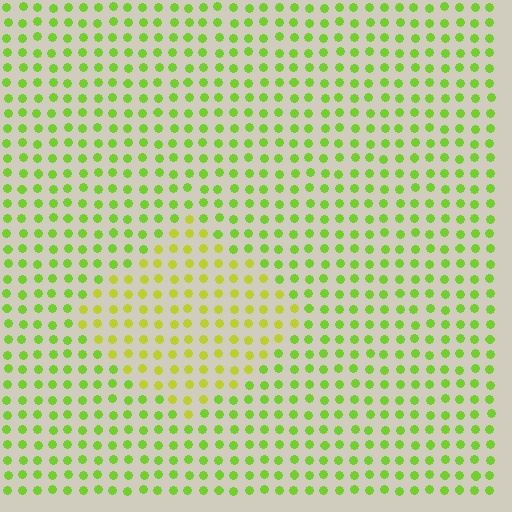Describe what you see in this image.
The image is filled with small lime elements in a uniform arrangement. A diamond-shaped region is visible where the elements are tinted to a slightly different hue, forming a subtle color boundary.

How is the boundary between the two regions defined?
The boundary is defined purely by a slight shift in hue (about 28 degrees). Spacing, size, and orientation are identical on both sides.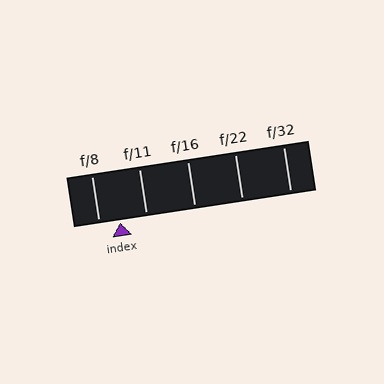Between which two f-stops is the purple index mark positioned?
The index mark is between f/8 and f/11.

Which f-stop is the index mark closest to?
The index mark is closest to f/8.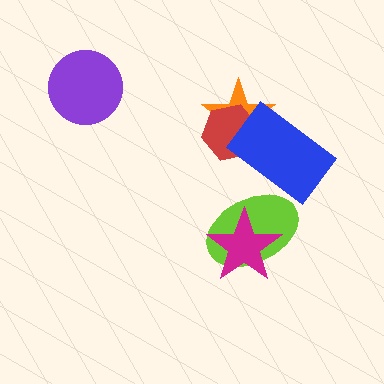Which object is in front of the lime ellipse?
The magenta star is in front of the lime ellipse.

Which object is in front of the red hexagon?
The blue rectangle is in front of the red hexagon.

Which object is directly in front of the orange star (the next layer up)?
The red hexagon is directly in front of the orange star.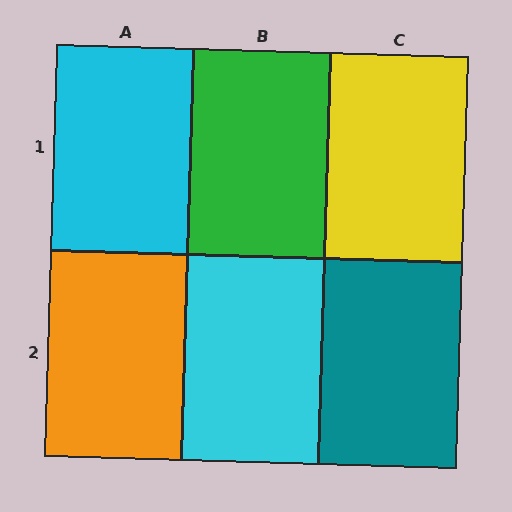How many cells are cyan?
2 cells are cyan.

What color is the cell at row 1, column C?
Yellow.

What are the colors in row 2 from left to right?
Orange, cyan, teal.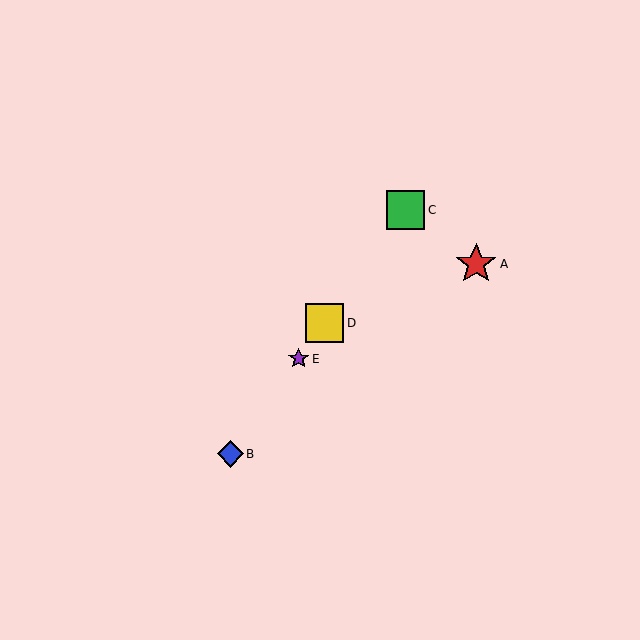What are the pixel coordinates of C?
Object C is at (406, 210).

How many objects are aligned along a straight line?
4 objects (B, C, D, E) are aligned along a straight line.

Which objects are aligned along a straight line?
Objects B, C, D, E are aligned along a straight line.